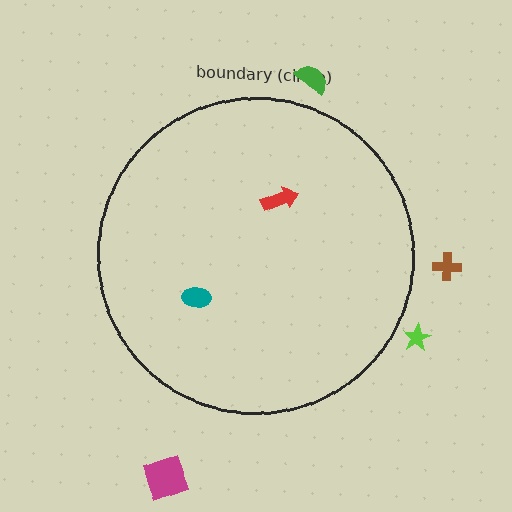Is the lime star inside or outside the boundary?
Outside.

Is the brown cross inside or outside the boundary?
Outside.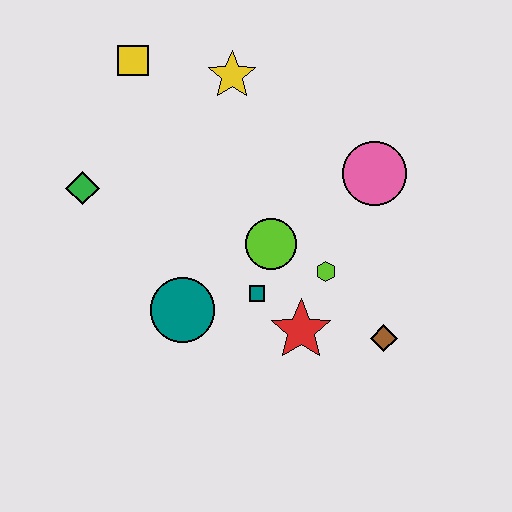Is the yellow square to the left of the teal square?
Yes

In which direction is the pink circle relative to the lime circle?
The pink circle is to the right of the lime circle.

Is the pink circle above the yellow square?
No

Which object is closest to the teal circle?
The teal square is closest to the teal circle.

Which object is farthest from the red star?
The yellow square is farthest from the red star.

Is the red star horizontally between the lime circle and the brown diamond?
Yes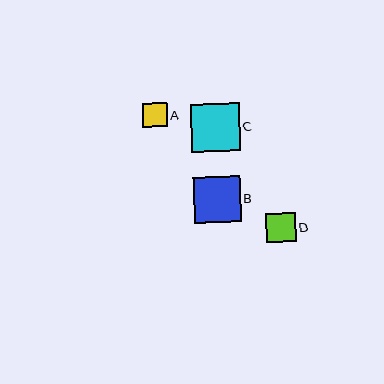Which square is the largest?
Square C is the largest with a size of approximately 49 pixels.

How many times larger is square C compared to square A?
Square C is approximately 2.0 times the size of square A.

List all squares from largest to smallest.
From largest to smallest: C, B, D, A.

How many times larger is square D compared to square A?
Square D is approximately 1.2 times the size of square A.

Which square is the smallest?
Square A is the smallest with a size of approximately 25 pixels.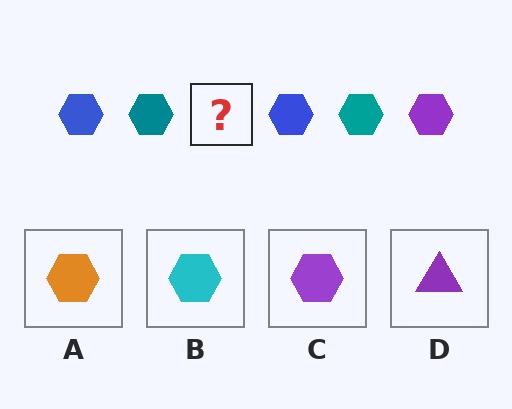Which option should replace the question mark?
Option C.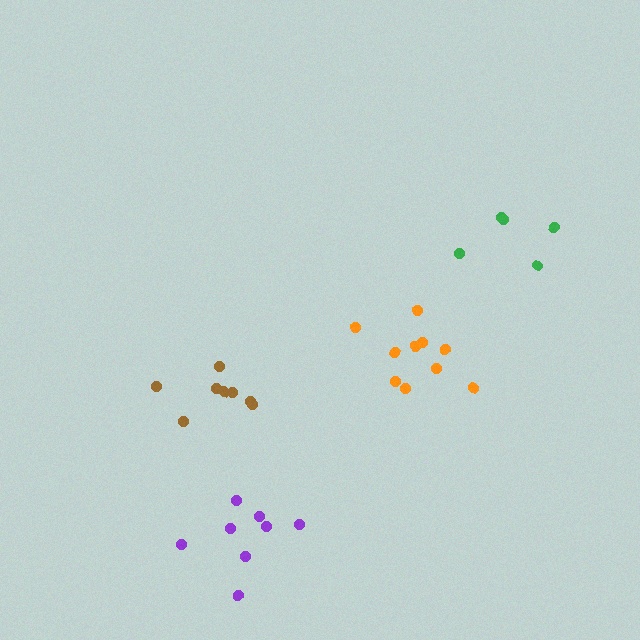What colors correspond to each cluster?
The clusters are colored: orange, brown, purple, green.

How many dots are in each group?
Group 1: 10 dots, Group 2: 8 dots, Group 3: 8 dots, Group 4: 5 dots (31 total).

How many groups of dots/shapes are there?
There are 4 groups.